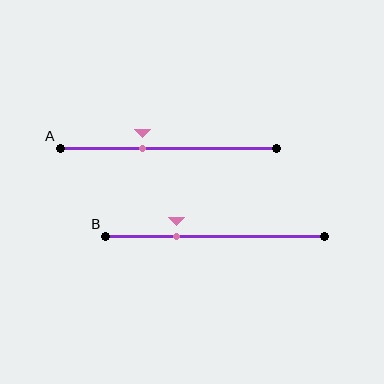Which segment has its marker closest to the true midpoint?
Segment A has its marker closest to the true midpoint.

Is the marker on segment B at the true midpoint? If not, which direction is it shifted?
No, the marker on segment B is shifted to the left by about 18% of the segment length.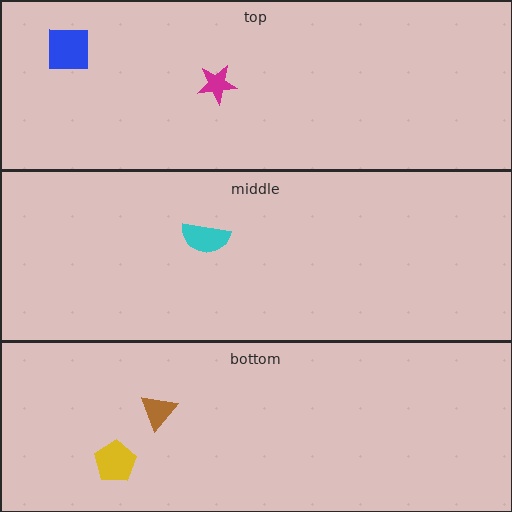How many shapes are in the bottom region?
2.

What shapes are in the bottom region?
The brown triangle, the yellow pentagon.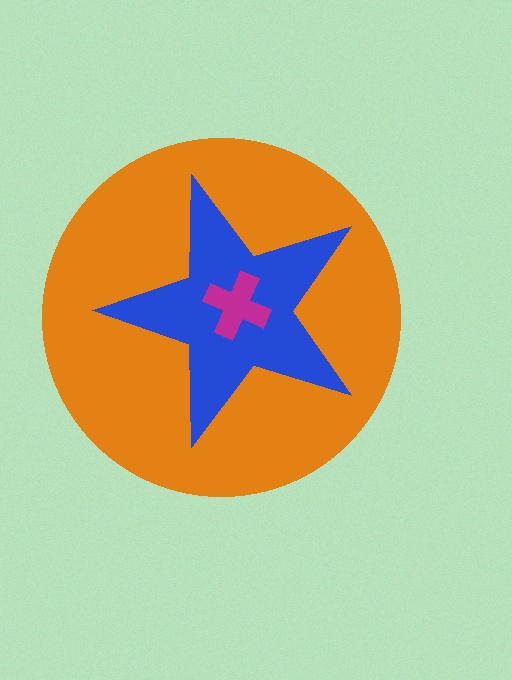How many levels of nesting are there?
3.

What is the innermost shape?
The magenta cross.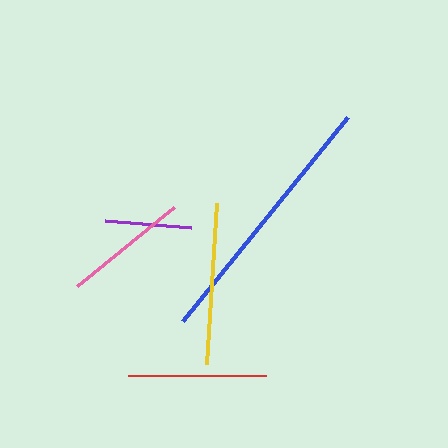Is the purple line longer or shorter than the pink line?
The pink line is longer than the purple line.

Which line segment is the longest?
The blue line is the longest at approximately 263 pixels.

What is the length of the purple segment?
The purple segment is approximately 87 pixels long.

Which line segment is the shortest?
The purple line is the shortest at approximately 87 pixels.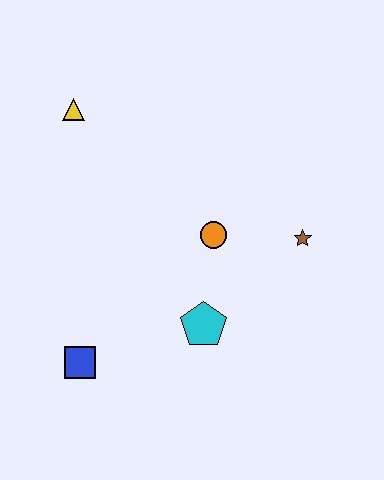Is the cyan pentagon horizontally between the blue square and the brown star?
Yes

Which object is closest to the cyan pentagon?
The orange circle is closest to the cyan pentagon.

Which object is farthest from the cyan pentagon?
The yellow triangle is farthest from the cyan pentagon.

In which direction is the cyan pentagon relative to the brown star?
The cyan pentagon is to the left of the brown star.